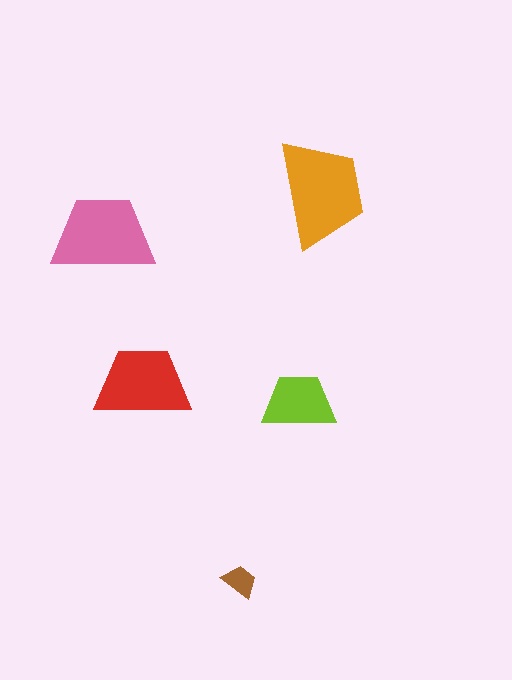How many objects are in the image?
There are 5 objects in the image.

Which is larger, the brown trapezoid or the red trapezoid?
The red one.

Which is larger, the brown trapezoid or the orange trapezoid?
The orange one.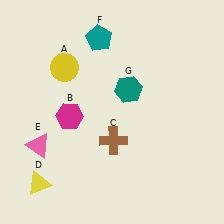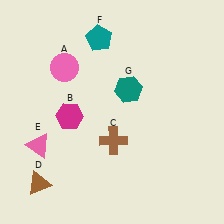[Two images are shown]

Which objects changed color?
A changed from yellow to pink. D changed from yellow to brown.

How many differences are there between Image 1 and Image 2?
There are 2 differences between the two images.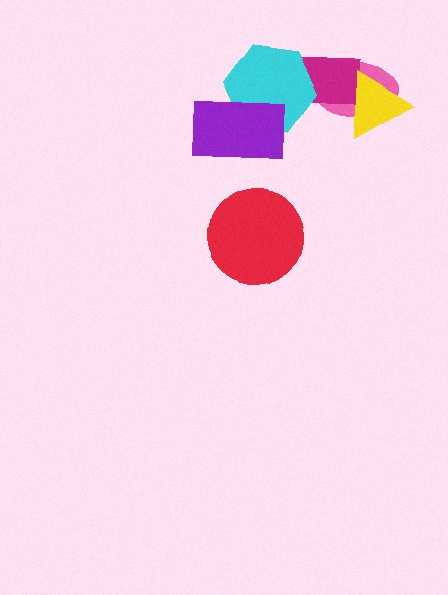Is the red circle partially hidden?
No, no other shape covers it.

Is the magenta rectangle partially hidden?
Yes, it is partially covered by another shape.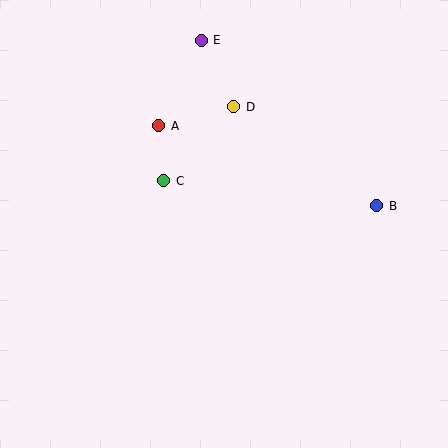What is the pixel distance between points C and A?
The distance between C and A is 55 pixels.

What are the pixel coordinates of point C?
Point C is at (164, 181).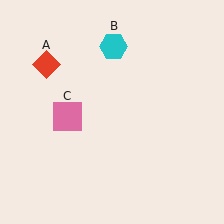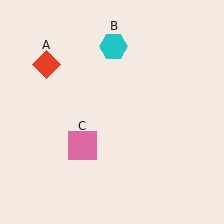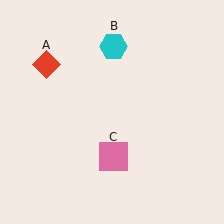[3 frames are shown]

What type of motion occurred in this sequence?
The pink square (object C) rotated counterclockwise around the center of the scene.